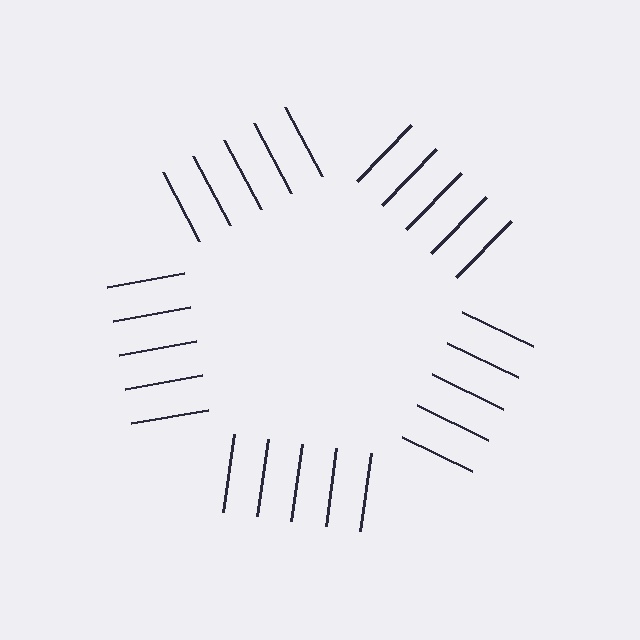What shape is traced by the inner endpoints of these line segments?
An illusory pentagon — the line segments terminate on its edges but no continuous stroke is drawn.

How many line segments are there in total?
25 — 5 along each of the 5 edges.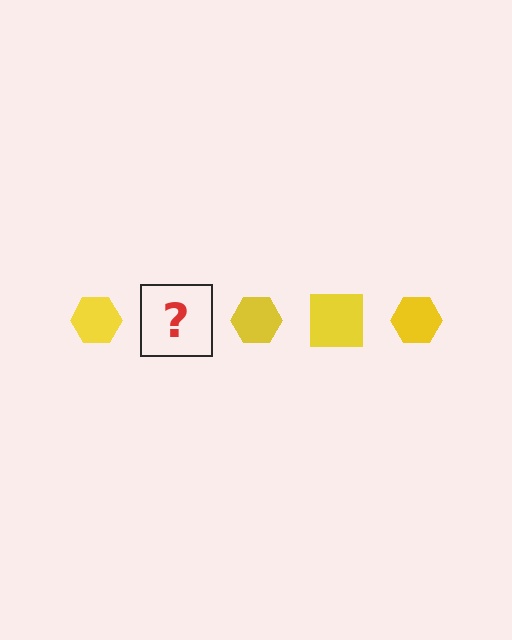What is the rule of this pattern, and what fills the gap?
The rule is that the pattern cycles through hexagon, square shapes in yellow. The gap should be filled with a yellow square.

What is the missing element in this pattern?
The missing element is a yellow square.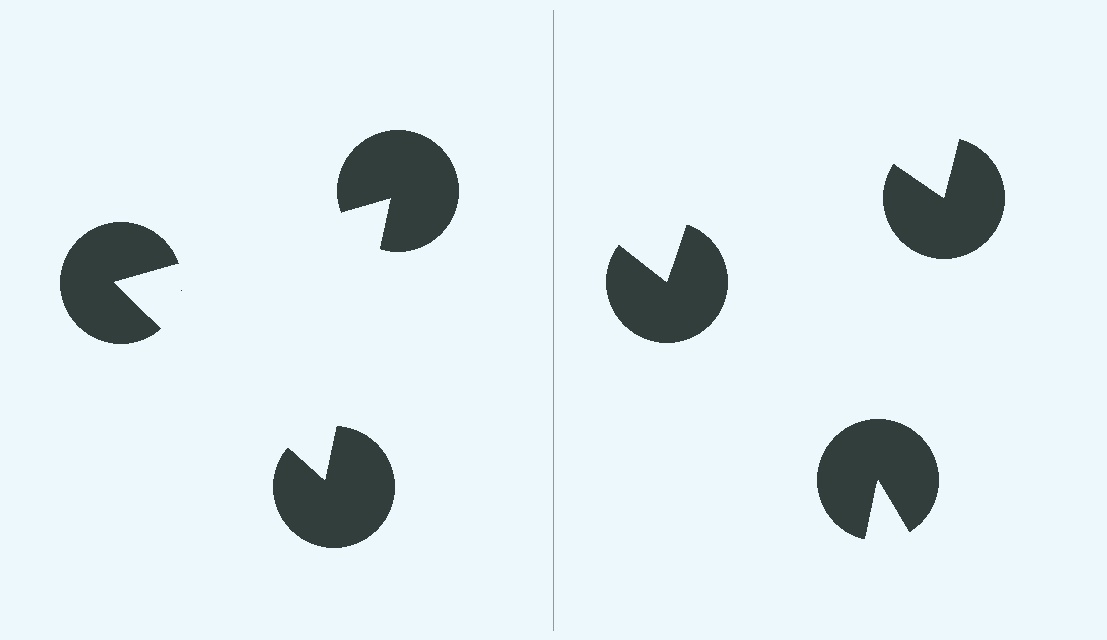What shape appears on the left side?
An illusory triangle.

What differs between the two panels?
The pac-man discs are positioned identically on both sides; only the wedge orientations differ. On the left they align to a triangle; on the right they are misaligned.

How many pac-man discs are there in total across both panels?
6 — 3 on each side.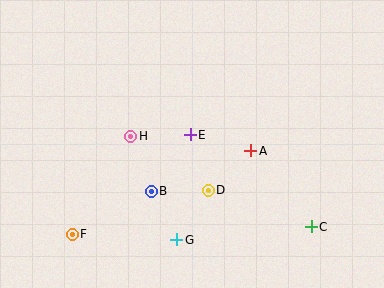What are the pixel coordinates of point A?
Point A is at (251, 151).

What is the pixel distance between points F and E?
The distance between F and E is 154 pixels.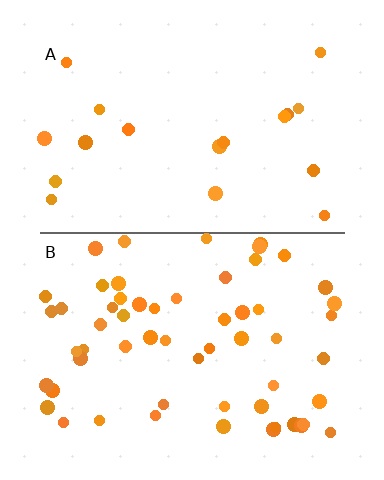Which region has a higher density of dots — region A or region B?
B (the bottom).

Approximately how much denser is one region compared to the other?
Approximately 3.3× — region B over region A.